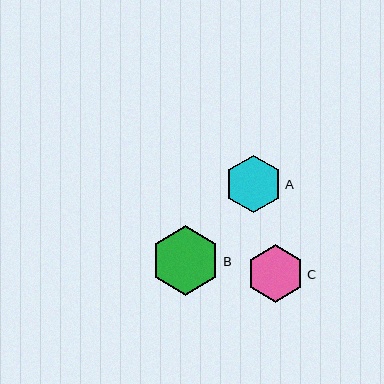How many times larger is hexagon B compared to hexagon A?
Hexagon B is approximately 1.2 times the size of hexagon A.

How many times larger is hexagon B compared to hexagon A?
Hexagon B is approximately 1.2 times the size of hexagon A.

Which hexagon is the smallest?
Hexagon A is the smallest with a size of approximately 57 pixels.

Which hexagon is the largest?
Hexagon B is the largest with a size of approximately 69 pixels.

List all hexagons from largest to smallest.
From largest to smallest: B, C, A.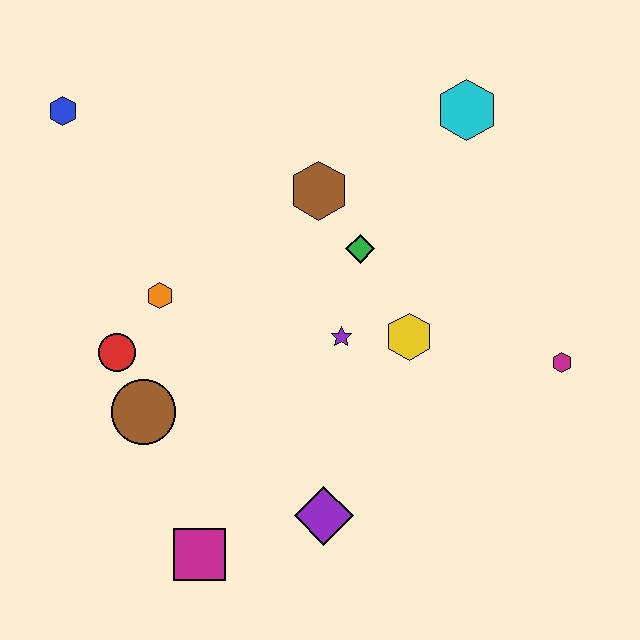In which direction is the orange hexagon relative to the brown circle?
The orange hexagon is above the brown circle.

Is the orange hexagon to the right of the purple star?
No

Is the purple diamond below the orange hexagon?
Yes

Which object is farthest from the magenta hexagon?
The blue hexagon is farthest from the magenta hexagon.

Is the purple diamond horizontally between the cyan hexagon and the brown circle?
Yes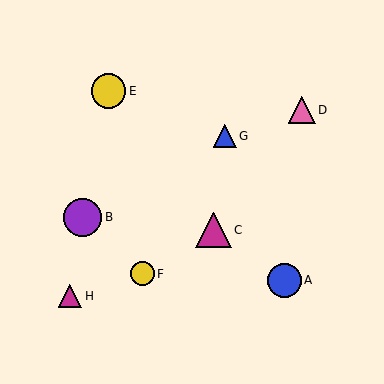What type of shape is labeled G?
Shape G is a blue triangle.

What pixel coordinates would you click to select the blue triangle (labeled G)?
Click at (225, 136) to select the blue triangle G.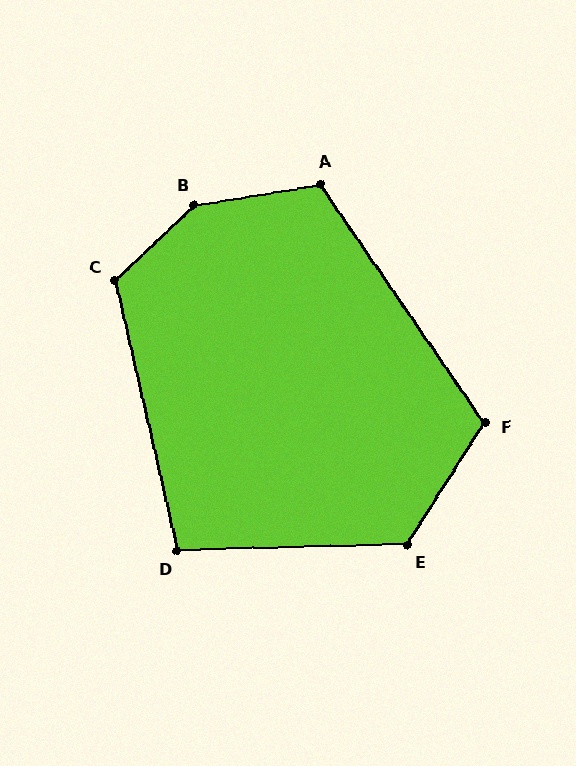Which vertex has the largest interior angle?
B, at approximately 146 degrees.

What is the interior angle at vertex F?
Approximately 113 degrees (obtuse).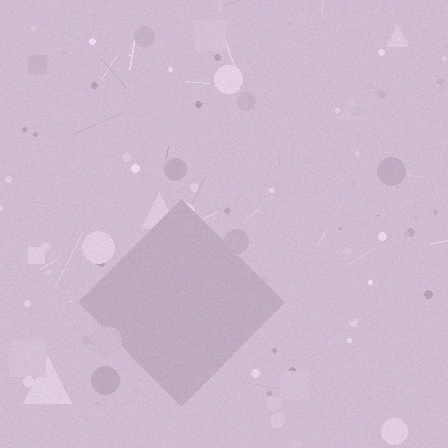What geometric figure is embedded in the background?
A diamond is embedded in the background.